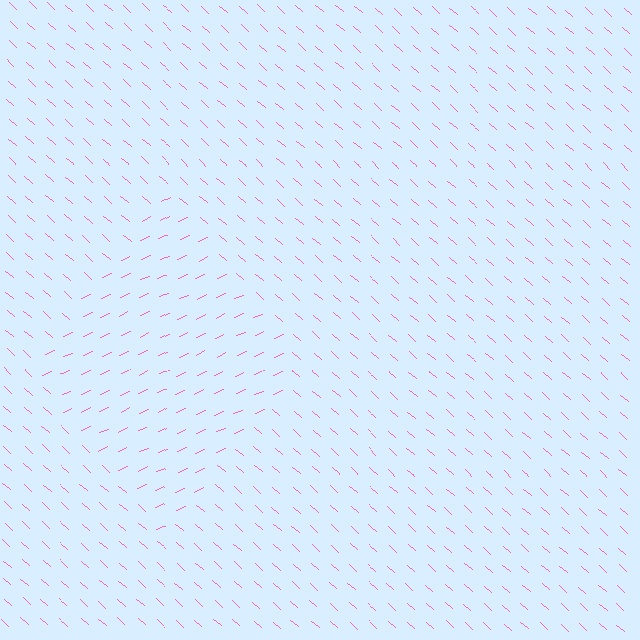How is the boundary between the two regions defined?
The boundary is defined purely by a change in line orientation (approximately 67 degrees difference). All lines are the same color and thickness.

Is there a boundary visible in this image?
Yes, there is a texture boundary formed by a change in line orientation.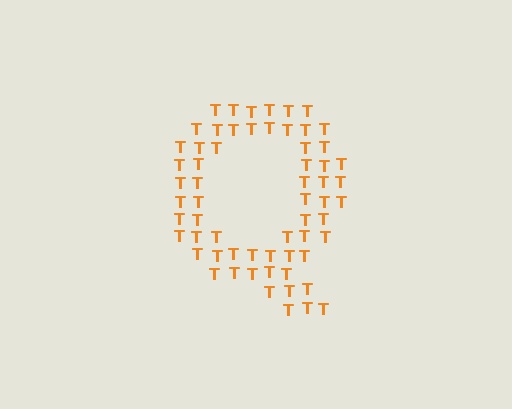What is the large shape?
The large shape is the letter Q.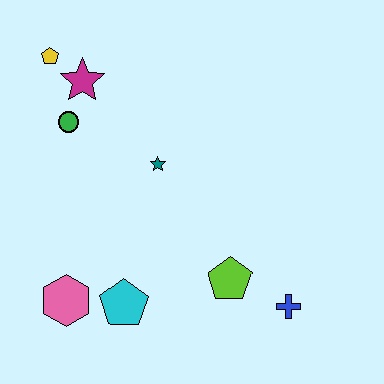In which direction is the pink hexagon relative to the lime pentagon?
The pink hexagon is to the left of the lime pentagon.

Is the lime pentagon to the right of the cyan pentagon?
Yes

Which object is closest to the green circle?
The magenta star is closest to the green circle.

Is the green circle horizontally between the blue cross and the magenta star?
No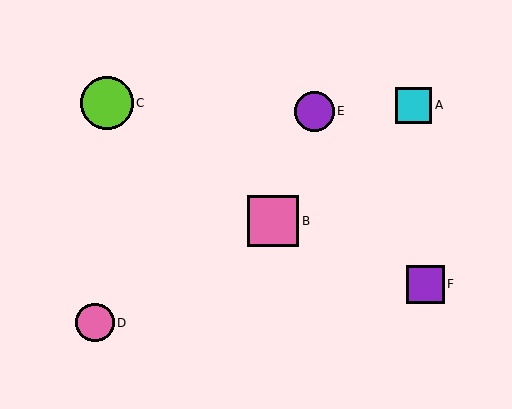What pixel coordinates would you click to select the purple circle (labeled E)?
Click at (314, 111) to select the purple circle E.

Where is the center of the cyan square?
The center of the cyan square is at (414, 105).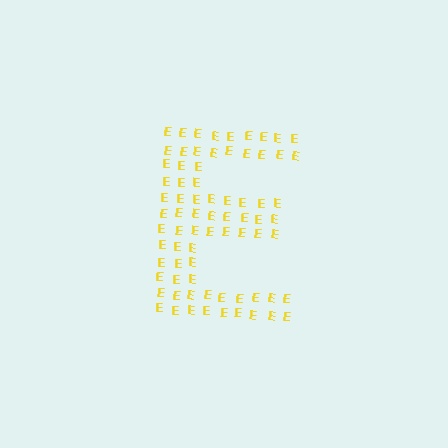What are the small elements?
The small elements are letter E's.